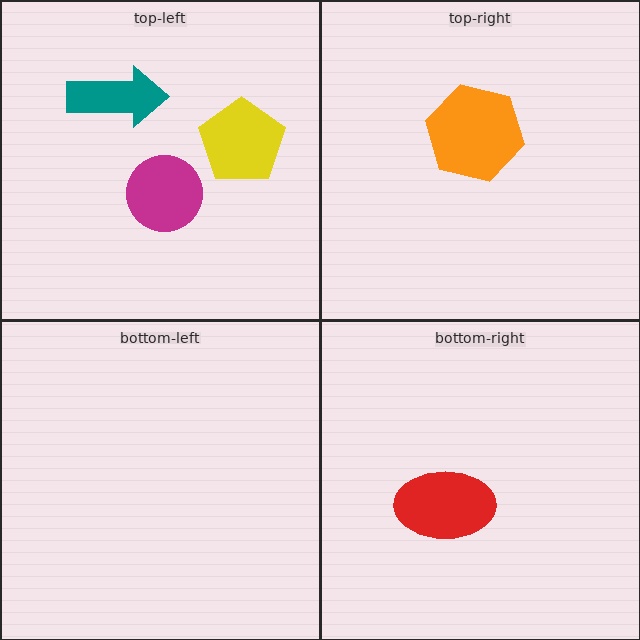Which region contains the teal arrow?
The top-left region.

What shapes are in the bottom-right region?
The red ellipse.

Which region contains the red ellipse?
The bottom-right region.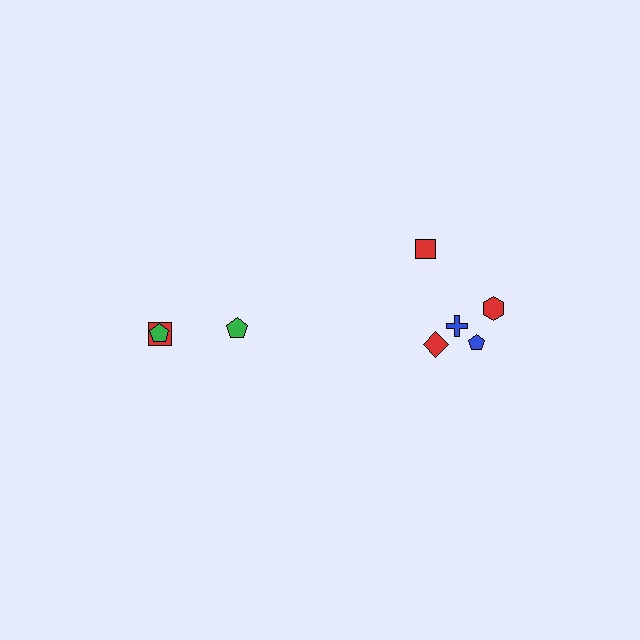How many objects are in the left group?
There are 3 objects.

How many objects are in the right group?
There are 5 objects.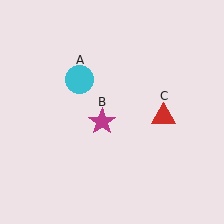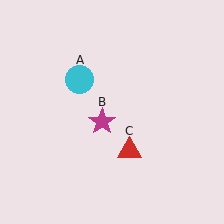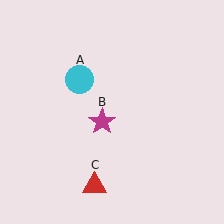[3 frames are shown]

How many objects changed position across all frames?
1 object changed position: red triangle (object C).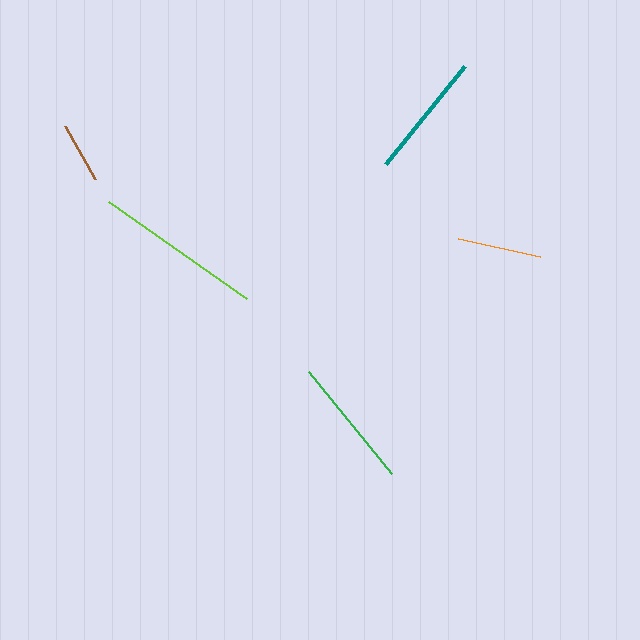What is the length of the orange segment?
The orange segment is approximately 84 pixels long.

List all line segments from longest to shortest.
From longest to shortest: lime, green, teal, orange, brown.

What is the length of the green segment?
The green segment is approximately 131 pixels long.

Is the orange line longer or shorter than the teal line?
The teal line is longer than the orange line.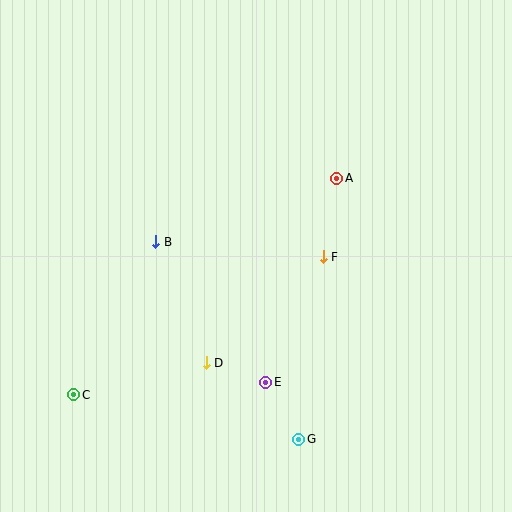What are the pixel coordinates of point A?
Point A is at (337, 178).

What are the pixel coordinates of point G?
Point G is at (299, 439).